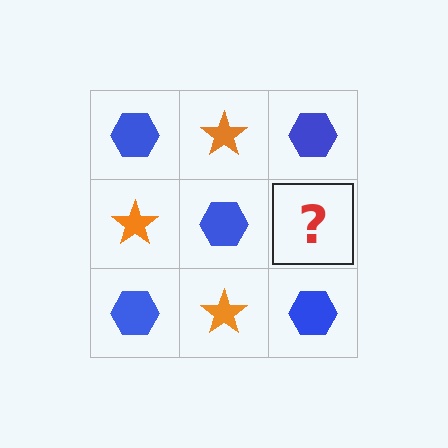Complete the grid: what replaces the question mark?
The question mark should be replaced with an orange star.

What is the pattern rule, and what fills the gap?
The rule is that it alternates blue hexagon and orange star in a checkerboard pattern. The gap should be filled with an orange star.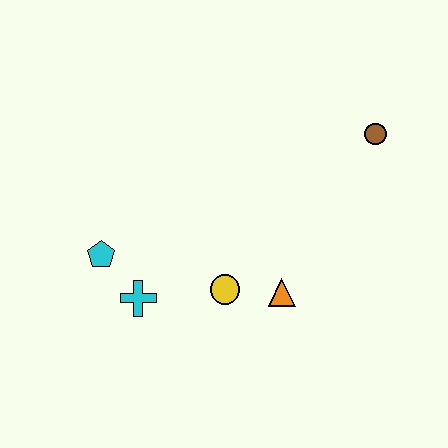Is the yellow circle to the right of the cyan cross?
Yes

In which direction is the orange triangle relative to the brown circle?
The orange triangle is below the brown circle.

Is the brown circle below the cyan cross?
No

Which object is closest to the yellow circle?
The orange triangle is closest to the yellow circle.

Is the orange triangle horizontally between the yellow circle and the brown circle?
Yes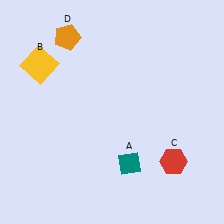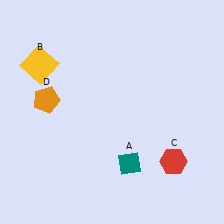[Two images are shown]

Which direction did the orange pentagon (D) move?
The orange pentagon (D) moved down.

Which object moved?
The orange pentagon (D) moved down.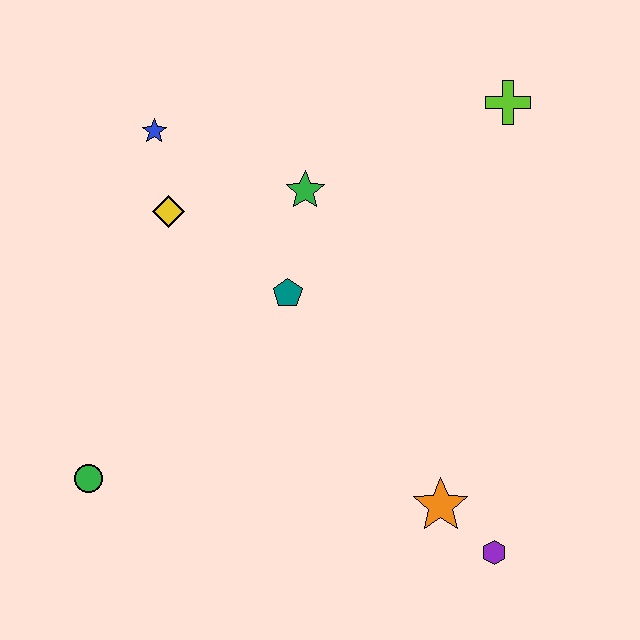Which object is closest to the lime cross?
The green star is closest to the lime cross.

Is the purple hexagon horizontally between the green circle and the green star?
No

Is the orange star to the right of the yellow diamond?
Yes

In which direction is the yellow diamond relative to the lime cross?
The yellow diamond is to the left of the lime cross.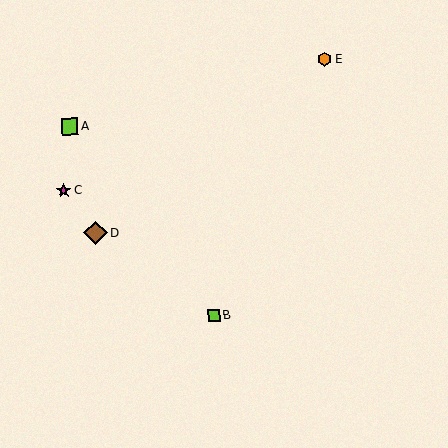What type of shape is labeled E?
Shape E is an orange hexagon.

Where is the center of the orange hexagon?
The center of the orange hexagon is at (325, 60).